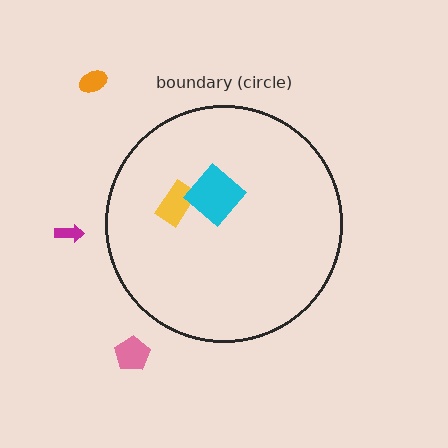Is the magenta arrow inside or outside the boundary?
Outside.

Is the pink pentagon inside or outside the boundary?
Outside.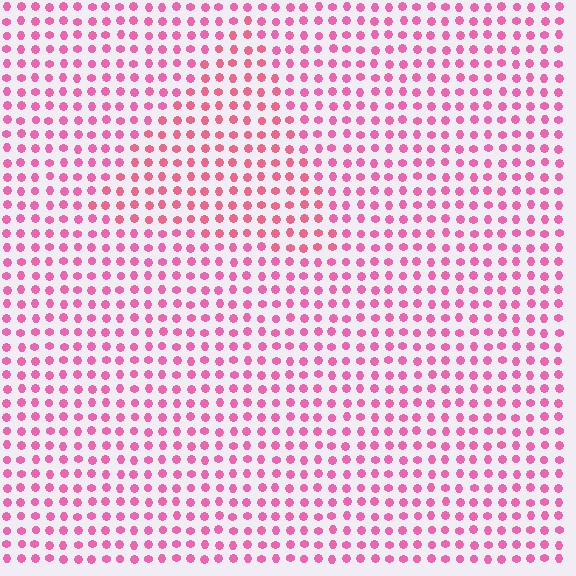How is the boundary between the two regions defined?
The boundary is defined purely by a slight shift in hue (about 16 degrees). Spacing, size, and orientation are identical on both sides.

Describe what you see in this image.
The image is filled with small pink elements in a uniform arrangement. A triangle-shaped region is visible where the elements are tinted to a slightly different hue, forming a subtle color boundary.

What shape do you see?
I see a triangle.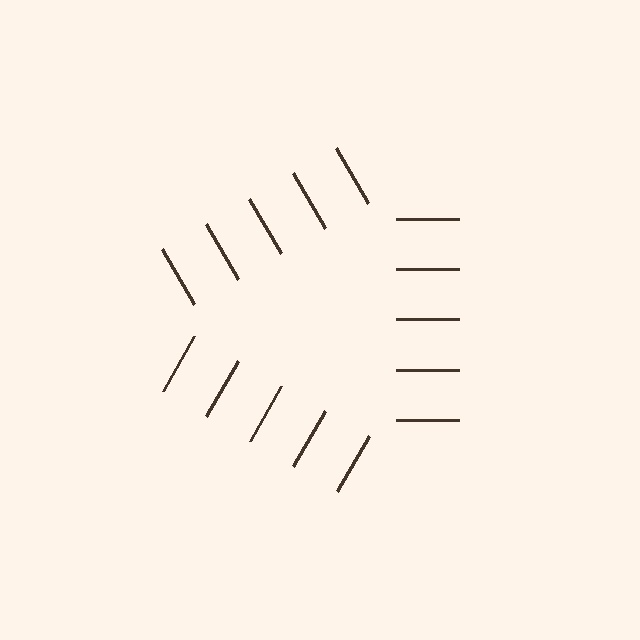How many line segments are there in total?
15 — 5 along each of the 3 edges.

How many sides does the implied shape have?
3 sides — the line-ends trace a triangle.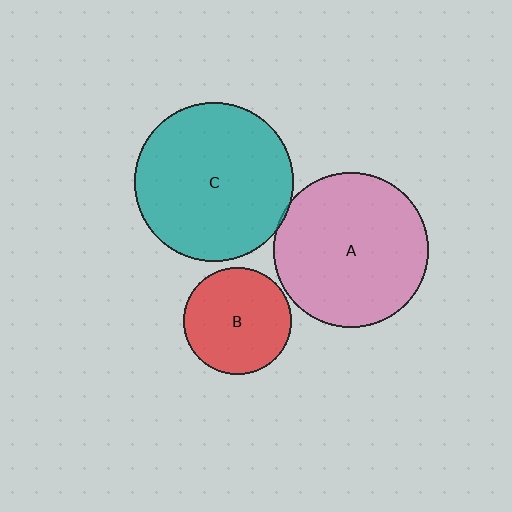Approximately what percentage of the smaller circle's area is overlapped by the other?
Approximately 5%.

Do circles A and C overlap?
Yes.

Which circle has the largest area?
Circle C (teal).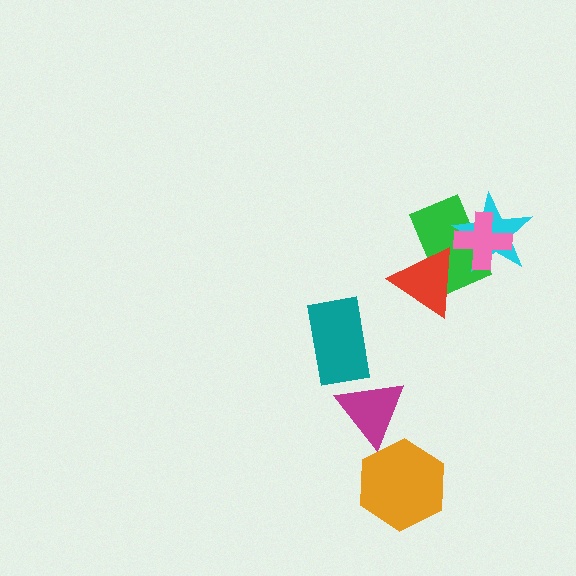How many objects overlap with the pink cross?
2 objects overlap with the pink cross.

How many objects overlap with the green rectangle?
3 objects overlap with the green rectangle.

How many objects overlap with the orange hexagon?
0 objects overlap with the orange hexagon.